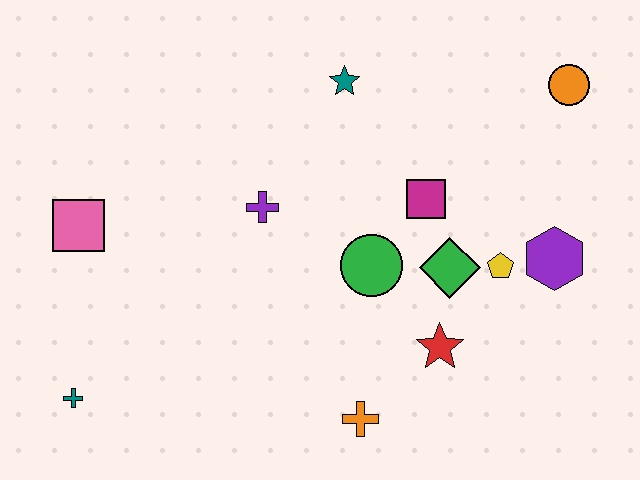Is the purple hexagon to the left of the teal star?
No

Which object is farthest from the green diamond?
The teal cross is farthest from the green diamond.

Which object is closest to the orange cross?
The red star is closest to the orange cross.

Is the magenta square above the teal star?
No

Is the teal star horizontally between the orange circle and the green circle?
No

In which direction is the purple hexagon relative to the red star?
The purple hexagon is to the right of the red star.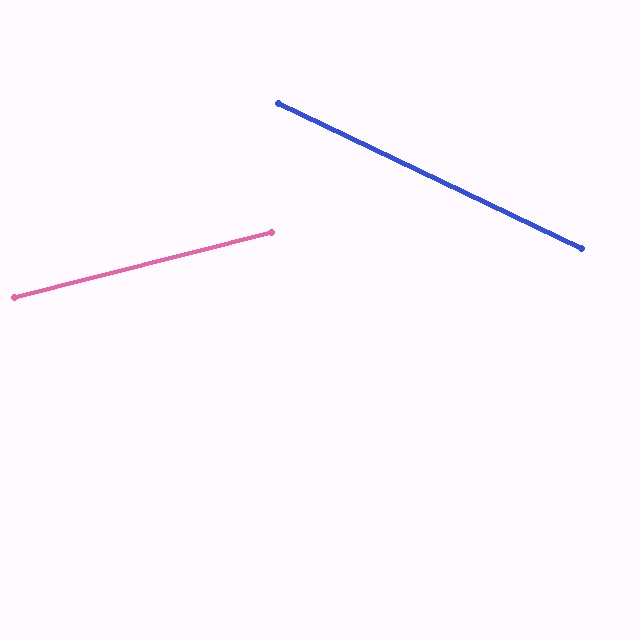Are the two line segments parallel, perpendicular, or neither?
Neither parallel nor perpendicular — they differ by about 40°.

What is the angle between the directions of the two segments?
Approximately 40 degrees.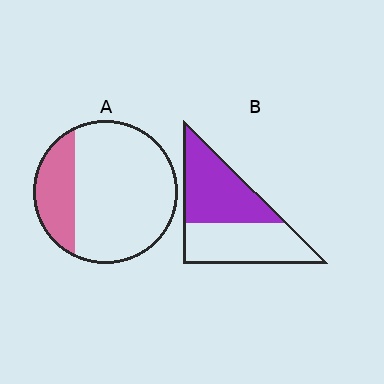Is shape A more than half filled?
No.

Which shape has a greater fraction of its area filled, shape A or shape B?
Shape B.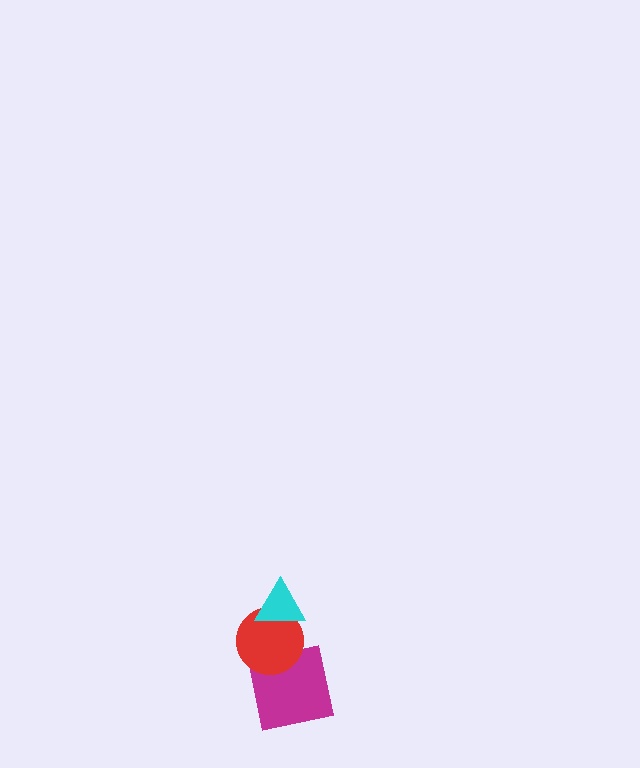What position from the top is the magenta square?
The magenta square is 3rd from the top.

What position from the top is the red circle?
The red circle is 2nd from the top.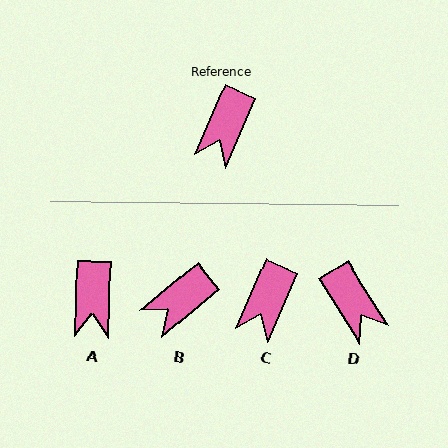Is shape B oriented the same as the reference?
No, it is off by about 27 degrees.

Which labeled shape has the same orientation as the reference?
C.